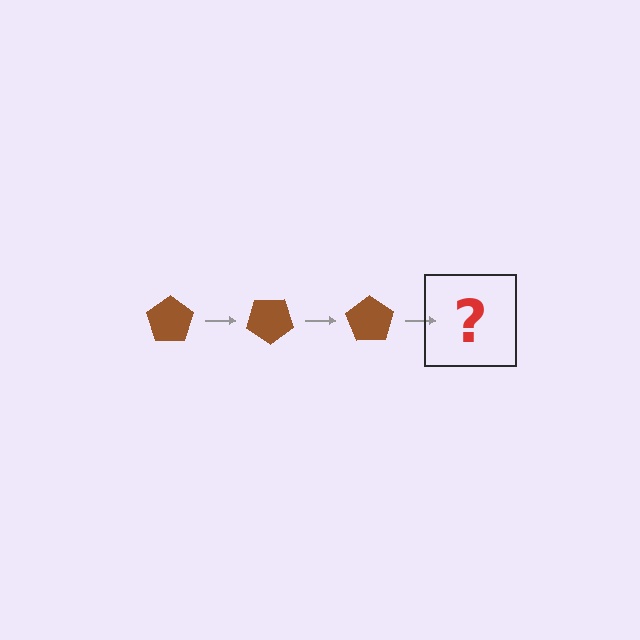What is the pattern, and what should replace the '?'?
The pattern is that the pentagon rotates 35 degrees each step. The '?' should be a brown pentagon rotated 105 degrees.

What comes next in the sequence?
The next element should be a brown pentagon rotated 105 degrees.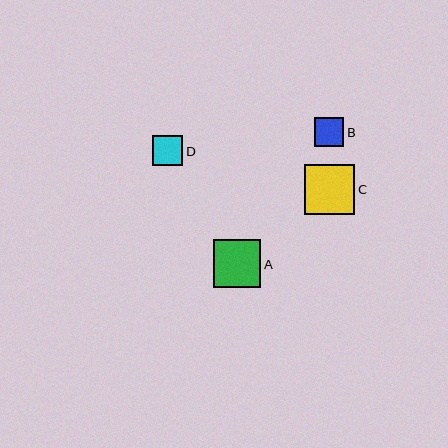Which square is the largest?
Square C is the largest with a size of approximately 50 pixels.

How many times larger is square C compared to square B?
Square C is approximately 1.7 times the size of square B.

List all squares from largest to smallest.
From largest to smallest: C, A, D, B.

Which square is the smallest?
Square B is the smallest with a size of approximately 29 pixels.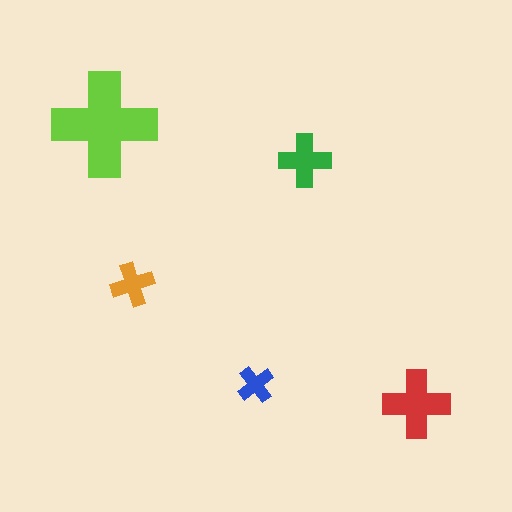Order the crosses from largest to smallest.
the lime one, the red one, the green one, the orange one, the blue one.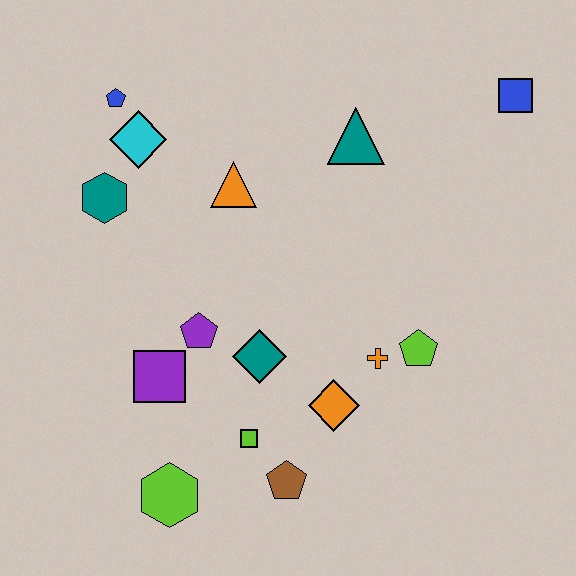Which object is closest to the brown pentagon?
The lime square is closest to the brown pentagon.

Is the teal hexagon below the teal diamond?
No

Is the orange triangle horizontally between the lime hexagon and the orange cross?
Yes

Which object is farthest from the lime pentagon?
The blue pentagon is farthest from the lime pentagon.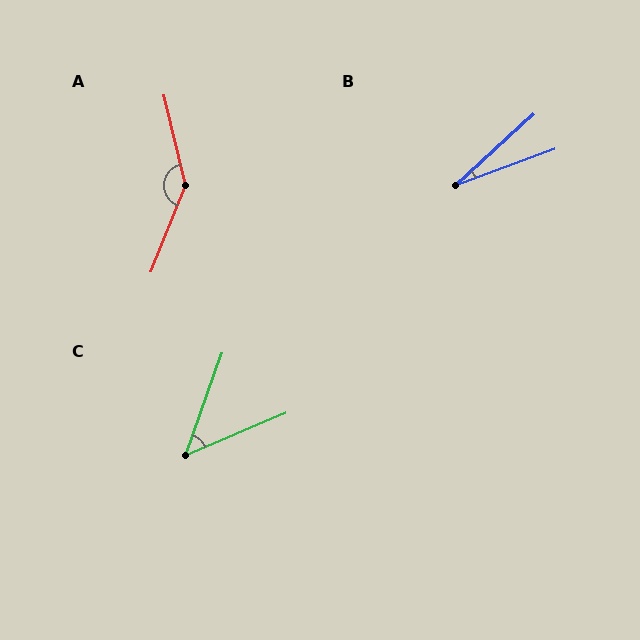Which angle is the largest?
A, at approximately 145 degrees.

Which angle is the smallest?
B, at approximately 22 degrees.